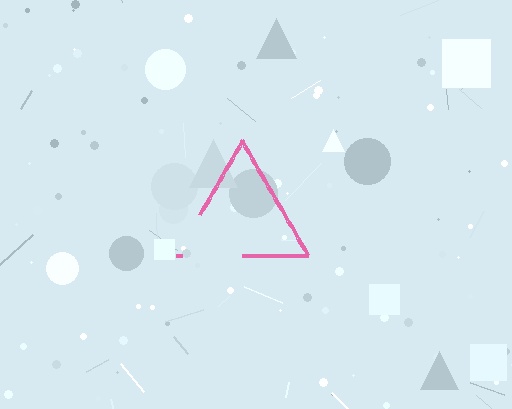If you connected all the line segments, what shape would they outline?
They would outline a triangle.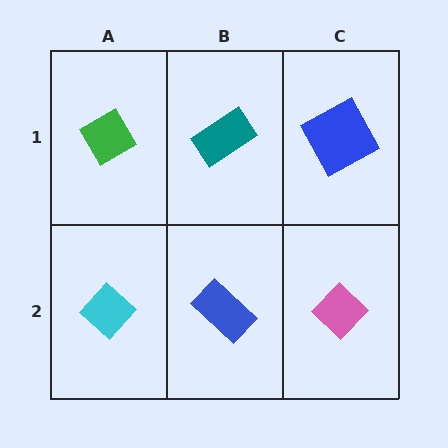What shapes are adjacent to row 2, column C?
A blue square (row 1, column C), a blue rectangle (row 2, column B).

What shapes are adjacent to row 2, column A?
A green diamond (row 1, column A), a blue rectangle (row 2, column B).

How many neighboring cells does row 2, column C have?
2.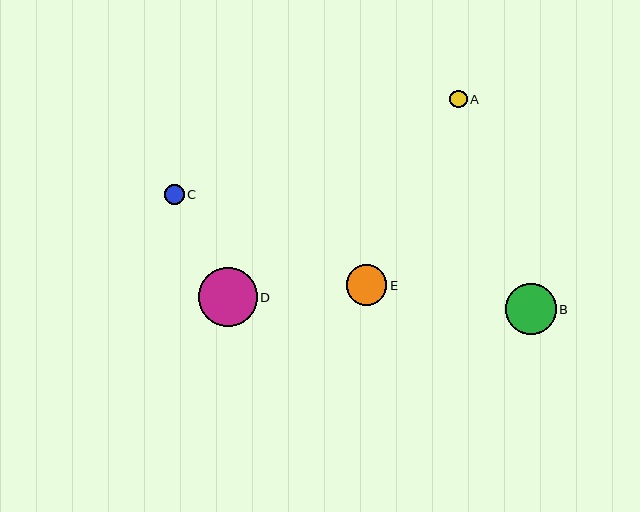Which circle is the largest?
Circle D is the largest with a size of approximately 58 pixels.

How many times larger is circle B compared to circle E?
Circle B is approximately 1.2 times the size of circle E.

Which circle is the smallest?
Circle A is the smallest with a size of approximately 17 pixels.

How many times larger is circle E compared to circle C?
Circle E is approximately 2.1 times the size of circle C.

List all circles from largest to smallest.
From largest to smallest: D, B, E, C, A.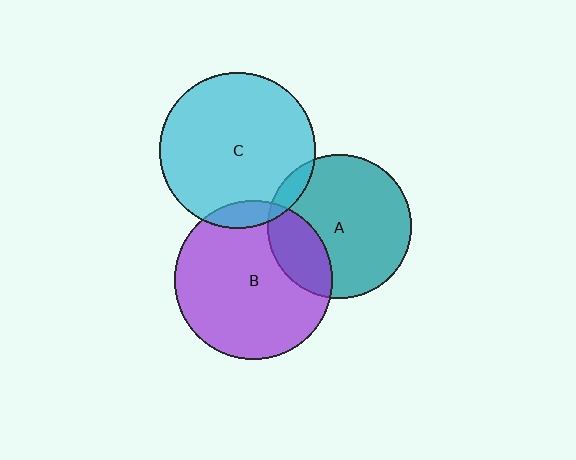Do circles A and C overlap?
Yes.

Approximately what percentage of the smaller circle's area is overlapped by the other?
Approximately 10%.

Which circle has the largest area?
Circle B (purple).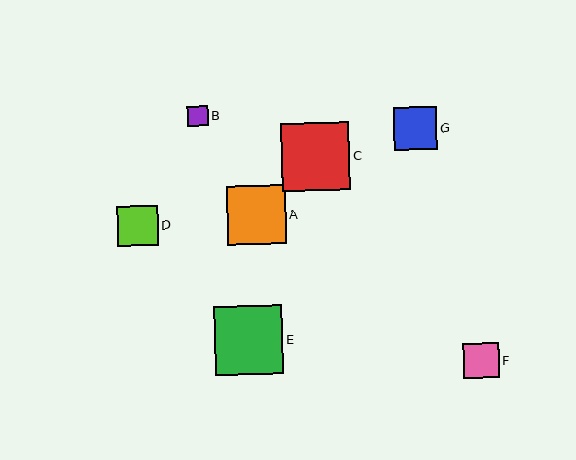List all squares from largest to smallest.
From largest to smallest: C, E, A, G, D, F, B.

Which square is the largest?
Square C is the largest with a size of approximately 68 pixels.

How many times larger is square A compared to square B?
Square A is approximately 2.8 times the size of square B.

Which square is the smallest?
Square B is the smallest with a size of approximately 21 pixels.